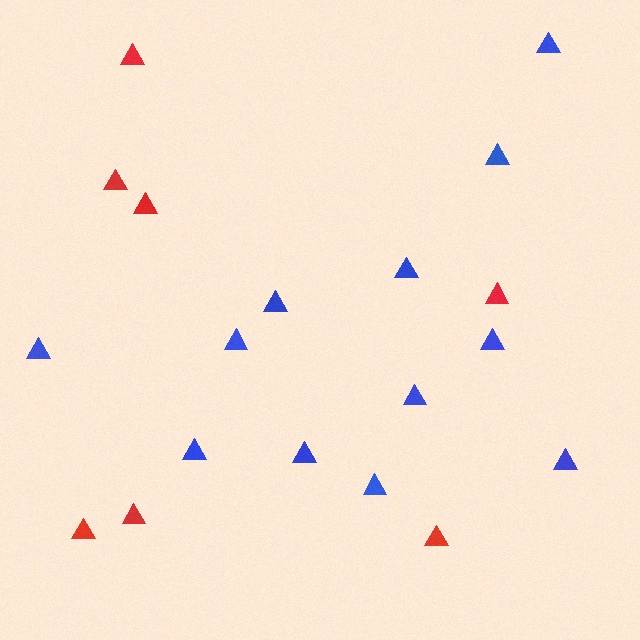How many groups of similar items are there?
There are 2 groups: one group of blue triangles (12) and one group of red triangles (7).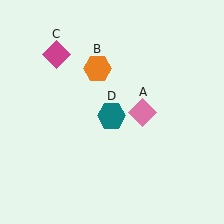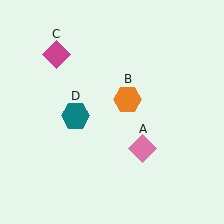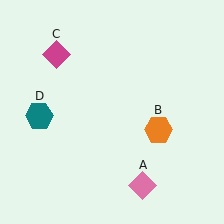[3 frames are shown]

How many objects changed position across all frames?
3 objects changed position: pink diamond (object A), orange hexagon (object B), teal hexagon (object D).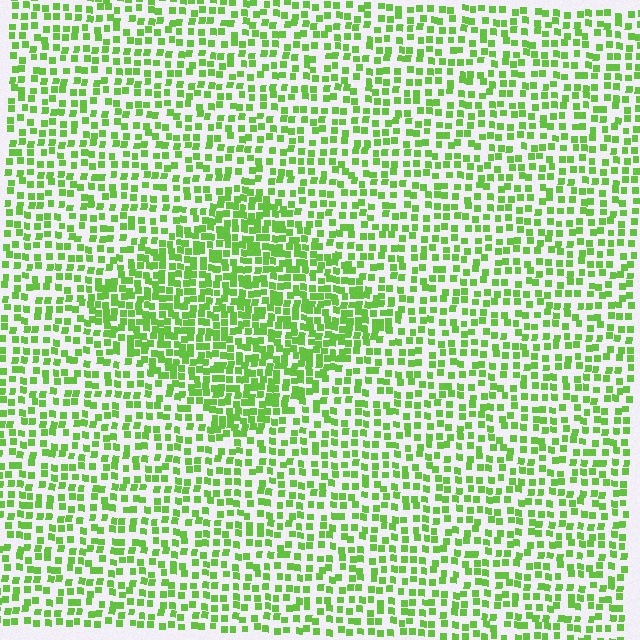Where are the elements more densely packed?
The elements are more densely packed inside the diamond boundary.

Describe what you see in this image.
The image contains small lime elements arranged at two different densities. A diamond-shaped region is visible where the elements are more densely packed than the surrounding area.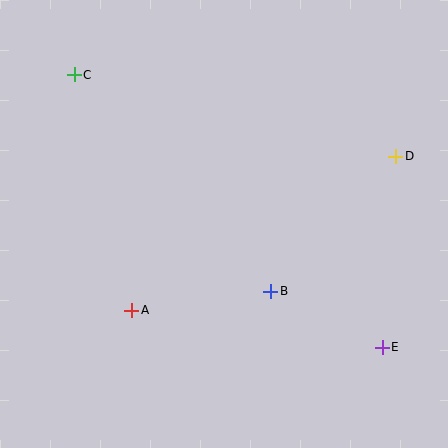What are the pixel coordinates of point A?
Point A is at (132, 310).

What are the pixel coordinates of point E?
Point E is at (382, 347).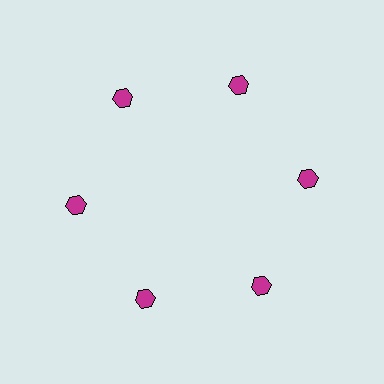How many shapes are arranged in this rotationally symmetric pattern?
There are 6 shapes, arranged in 6 groups of 1.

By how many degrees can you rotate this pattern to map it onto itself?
The pattern maps onto itself every 60 degrees of rotation.